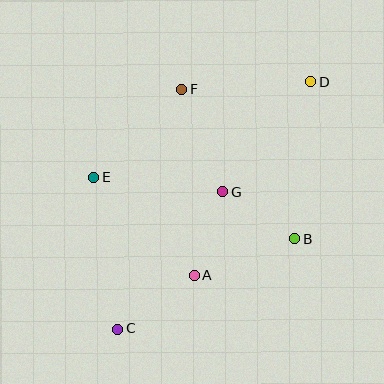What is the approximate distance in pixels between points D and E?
The distance between D and E is approximately 237 pixels.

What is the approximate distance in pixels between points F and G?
The distance between F and G is approximately 110 pixels.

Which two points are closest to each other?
Points B and G are closest to each other.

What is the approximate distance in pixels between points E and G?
The distance between E and G is approximately 130 pixels.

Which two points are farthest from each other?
Points C and D are farthest from each other.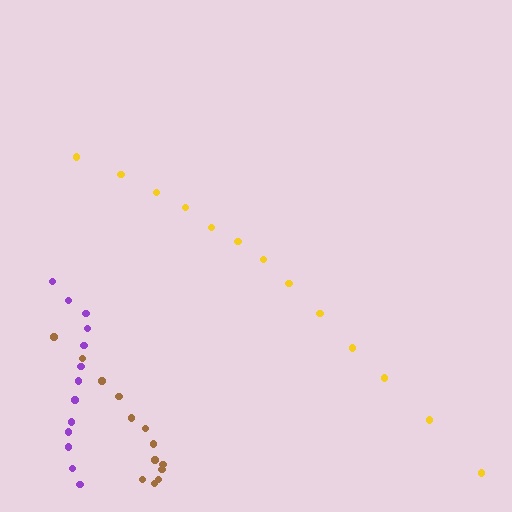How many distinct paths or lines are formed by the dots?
There are 3 distinct paths.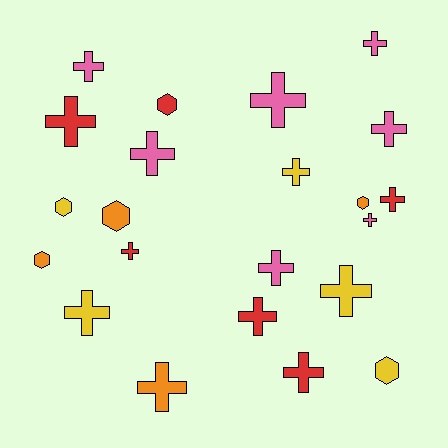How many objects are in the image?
There are 22 objects.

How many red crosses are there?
There are 5 red crosses.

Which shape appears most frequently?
Cross, with 16 objects.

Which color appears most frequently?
Pink, with 7 objects.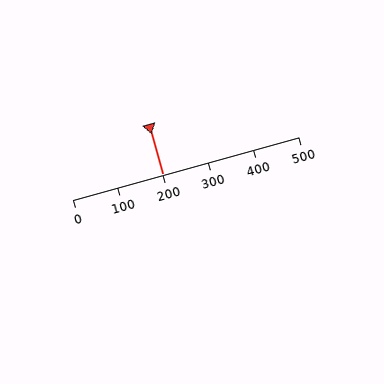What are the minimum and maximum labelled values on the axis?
The axis runs from 0 to 500.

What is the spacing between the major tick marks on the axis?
The major ticks are spaced 100 apart.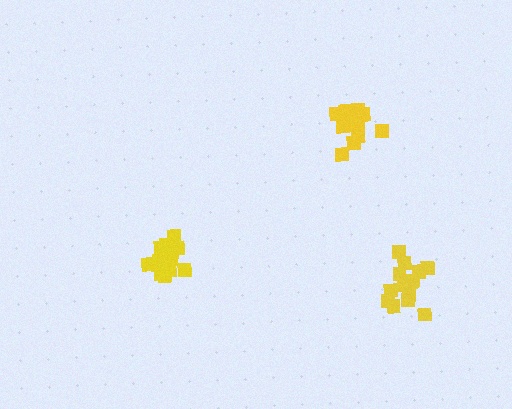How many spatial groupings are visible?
There are 3 spatial groupings.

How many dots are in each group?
Group 1: 16 dots, Group 2: 14 dots, Group 3: 16 dots (46 total).